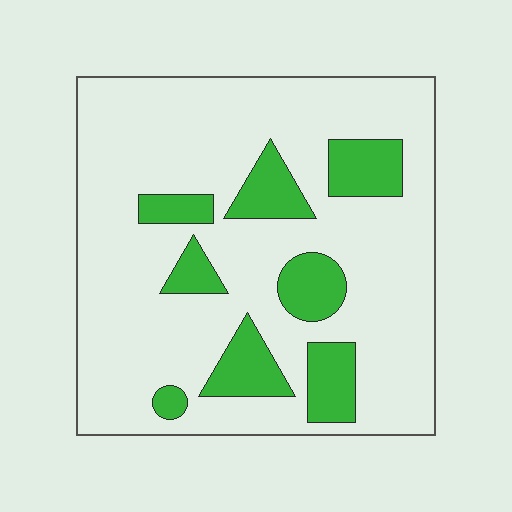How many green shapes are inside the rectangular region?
8.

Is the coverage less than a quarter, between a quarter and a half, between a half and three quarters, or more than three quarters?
Less than a quarter.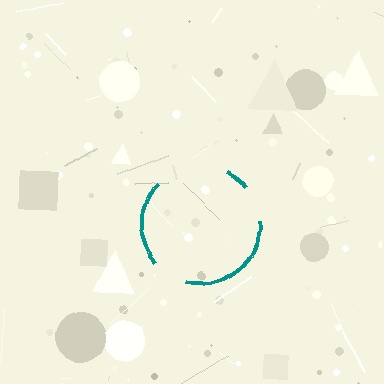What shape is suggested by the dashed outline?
The dashed outline suggests a circle.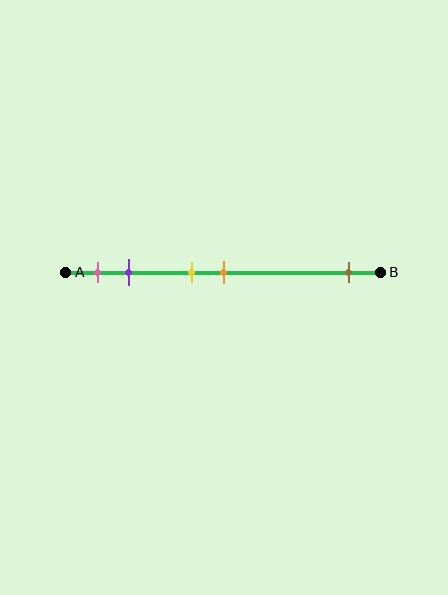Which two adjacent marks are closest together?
The yellow and orange marks are the closest adjacent pair.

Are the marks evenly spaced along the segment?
No, the marks are not evenly spaced.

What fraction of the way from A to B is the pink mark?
The pink mark is approximately 10% (0.1) of the way from A to B.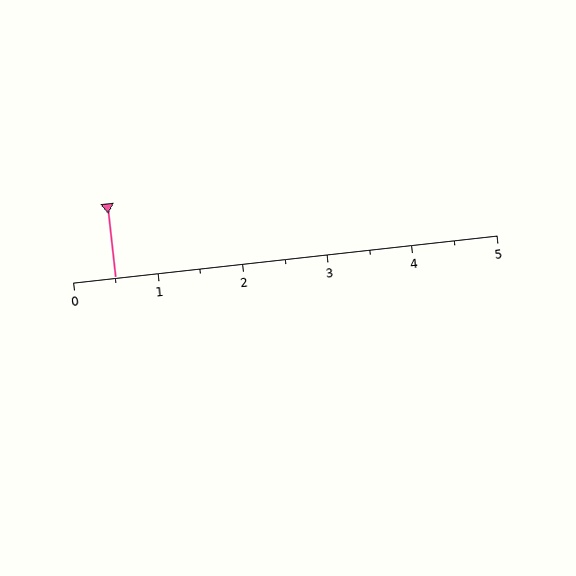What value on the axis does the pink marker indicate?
The marker indicates approximately 0.5.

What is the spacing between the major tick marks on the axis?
The major ticks are spaced 1 apart.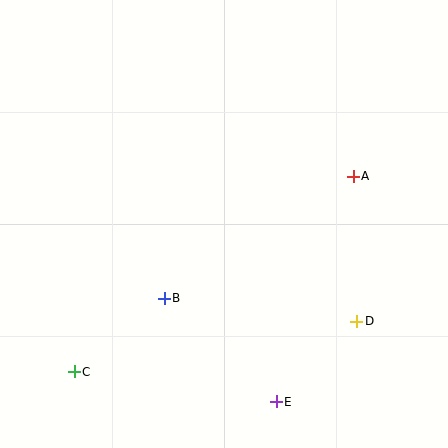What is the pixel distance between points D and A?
The distance between D and A is 145 pixels.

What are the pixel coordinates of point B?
Point B is at (164, 298).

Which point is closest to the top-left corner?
Point B is closest to the top-left corner.